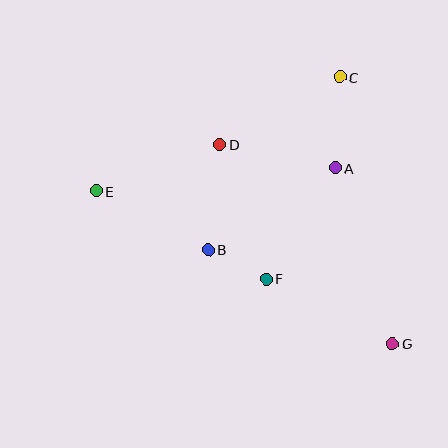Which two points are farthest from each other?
Points E and G are farthest from each other.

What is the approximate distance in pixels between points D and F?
The distance between D and F is approximately 142 pixels.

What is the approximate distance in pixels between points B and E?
The distance between B and E is approximately 126 pixels.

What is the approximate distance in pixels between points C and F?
The distance between C and F is approximately 215 pixels.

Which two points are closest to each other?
Points B and F are closest to each other.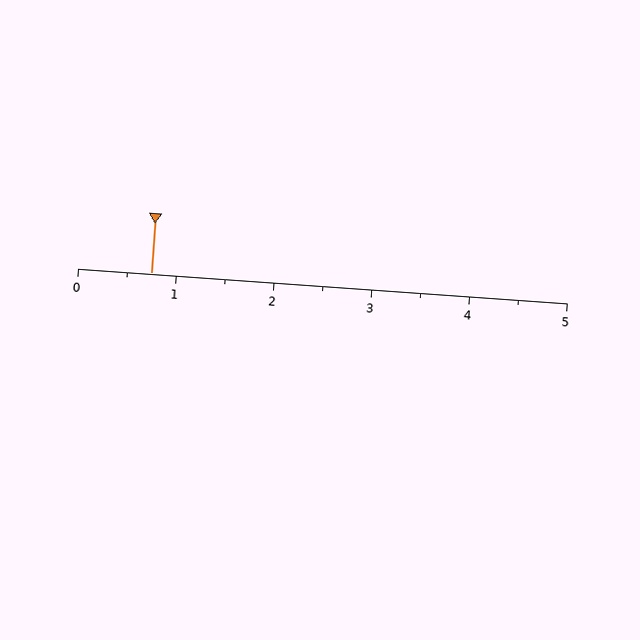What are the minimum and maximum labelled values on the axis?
The axis runs from 0 to 5.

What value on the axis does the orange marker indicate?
The marker indicates approximately 0.8.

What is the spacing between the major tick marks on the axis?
The major ticks are spaced 1 apart.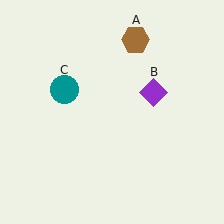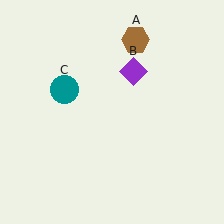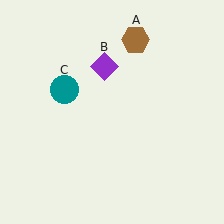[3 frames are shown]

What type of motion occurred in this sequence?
The purple diamond (object B) rotated counterclockwise around the center of the scene.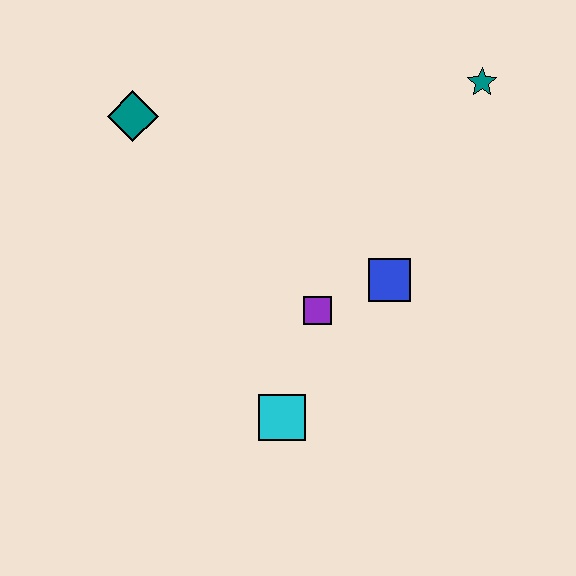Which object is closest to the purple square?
The blue square is closest to the purple square.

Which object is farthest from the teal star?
The cyan square is farthest from the teal star.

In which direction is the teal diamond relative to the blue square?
The teal diamond is to the left of the blue square.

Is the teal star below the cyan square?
No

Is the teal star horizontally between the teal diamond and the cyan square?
No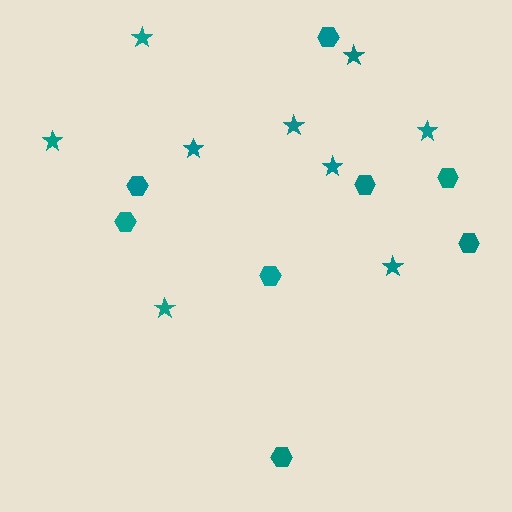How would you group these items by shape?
There are 2 groups: one group of stars (9) and one group of hexagons (8).